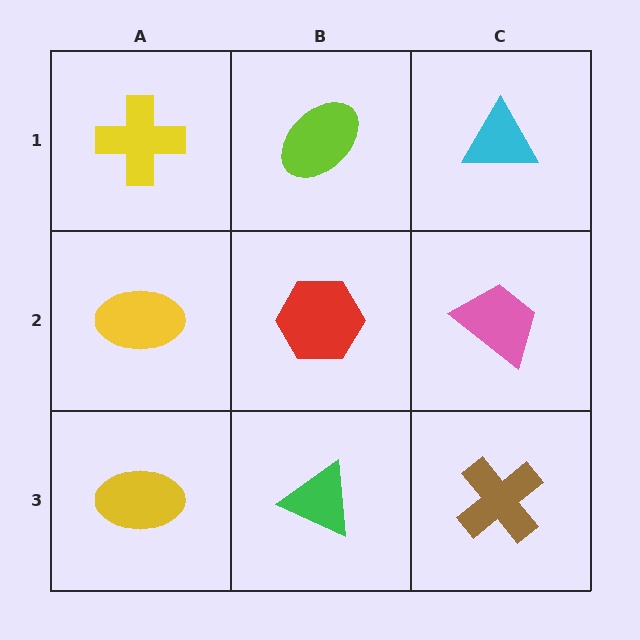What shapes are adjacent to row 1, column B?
A red hexagon (row 2, column B), a yellow cross (row 1, column A), a cyan triangle (row 1, column C).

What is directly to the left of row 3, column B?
A yellow ellipse.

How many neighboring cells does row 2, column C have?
3.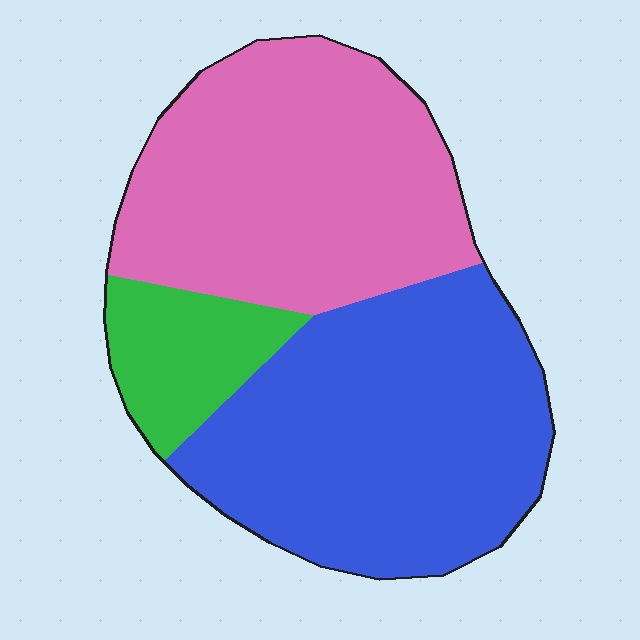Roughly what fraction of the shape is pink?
Pink covers about 40% of the shape.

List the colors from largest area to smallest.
From largest to smallest: blue, pink, green.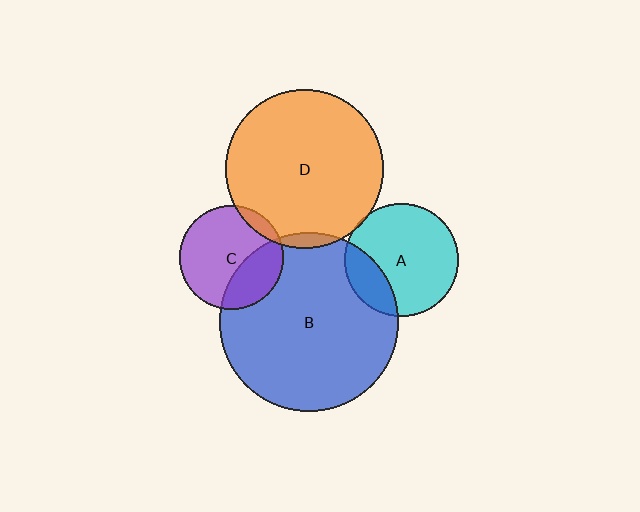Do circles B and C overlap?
Yes.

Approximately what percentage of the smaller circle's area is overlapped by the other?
Approximately 30%.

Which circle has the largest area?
Circle B (blue).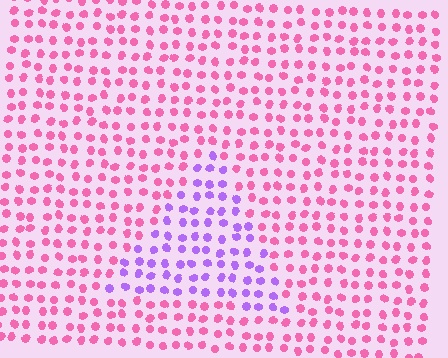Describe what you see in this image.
The image is filled with small pink elements in a uniform arrangement. A triangle-shaped region is visible where the elements are tinted to a slightly different hue, forming a subtle color boundary.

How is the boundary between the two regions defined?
The boundary is defined purely by a slight shift in hue (about 57 degrees). Spacing, size, and orientation are identical on both sides.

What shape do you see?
I see a triangle.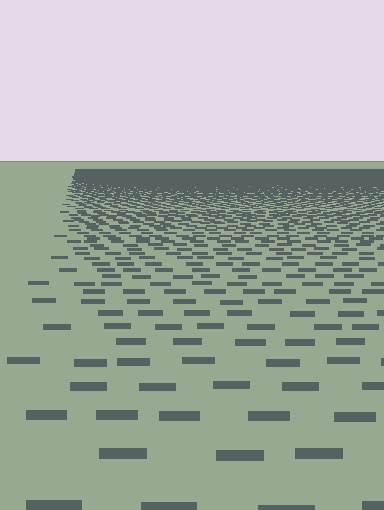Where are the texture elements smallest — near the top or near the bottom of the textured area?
Near the top.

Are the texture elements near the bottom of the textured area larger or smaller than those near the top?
Larger. Near the bottom, elements are closer to the viewer and appear at a bigger on-screen size.